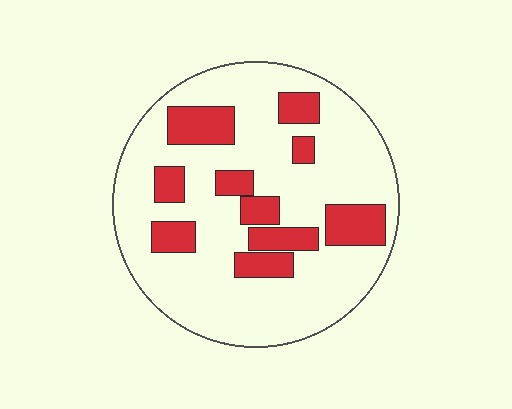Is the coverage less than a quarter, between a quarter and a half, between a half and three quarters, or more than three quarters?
Less than a quarter.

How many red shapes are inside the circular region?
10.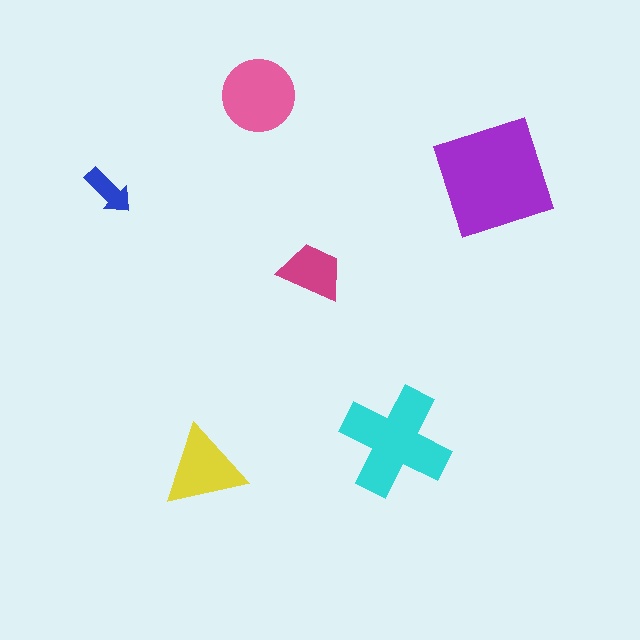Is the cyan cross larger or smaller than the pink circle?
Larger.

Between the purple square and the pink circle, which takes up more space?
The purple square.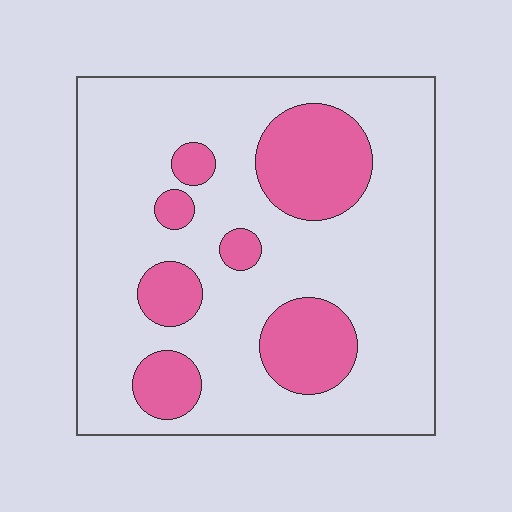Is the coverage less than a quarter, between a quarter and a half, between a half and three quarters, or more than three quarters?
Less than a quarter.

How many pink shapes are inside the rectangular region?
7.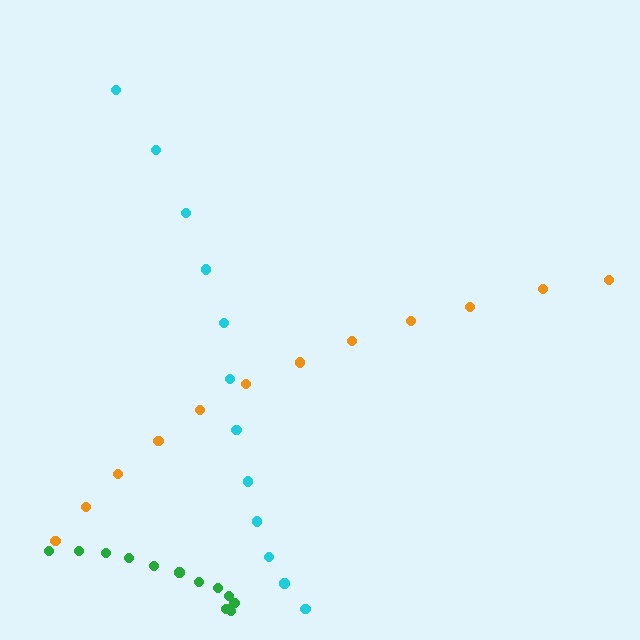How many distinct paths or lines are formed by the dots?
There are 3 distinct paths.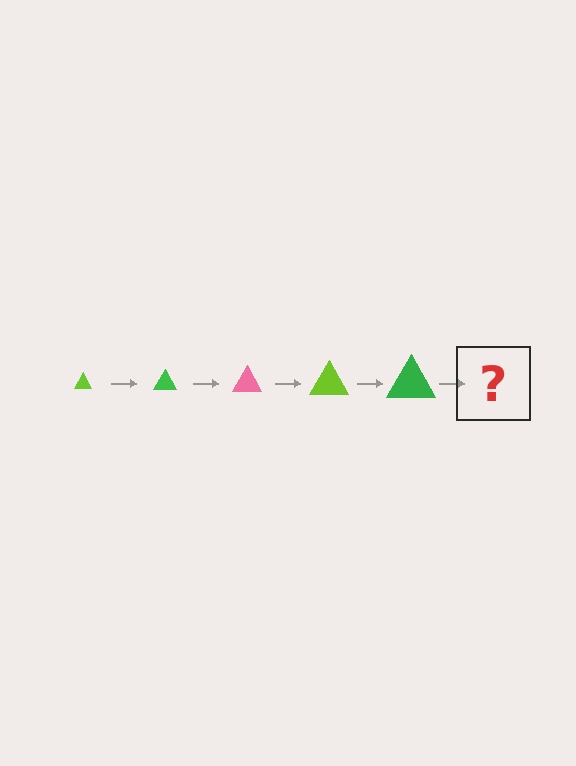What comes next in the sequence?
The next element should be a pink triangle, larger than the previous one.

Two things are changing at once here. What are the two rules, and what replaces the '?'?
The two rules are that the triangle grows larger each step and the color cycles through lime, green, and pink. The '?' should be a pink triangle, larger than the previous one.